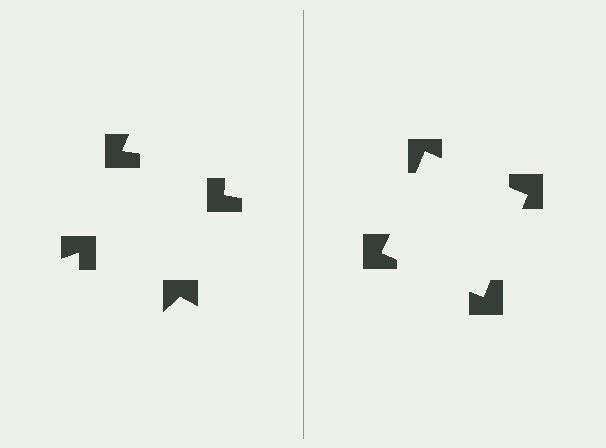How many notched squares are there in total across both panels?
8 — 4 on each side.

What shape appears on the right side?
An illusory square.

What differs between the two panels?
The notched squares are positioned identically on both sides; only the wedge orientations differ. On the right they align to a square; on the left they are misaligned.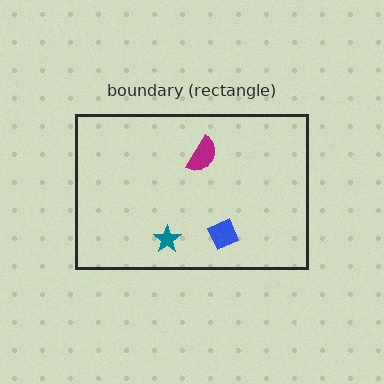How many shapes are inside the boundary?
3 inside, 0 outside.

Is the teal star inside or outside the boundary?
Inside.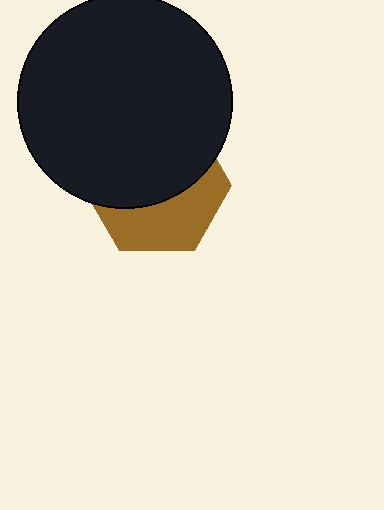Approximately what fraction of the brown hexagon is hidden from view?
Roughly 59% of the brown hexagon is hidden behind the black circle.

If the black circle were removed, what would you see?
You would see the complete brown hexagon.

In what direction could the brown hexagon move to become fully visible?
The brown hexagon could move down. That would shift it out from behind the black circle entirely.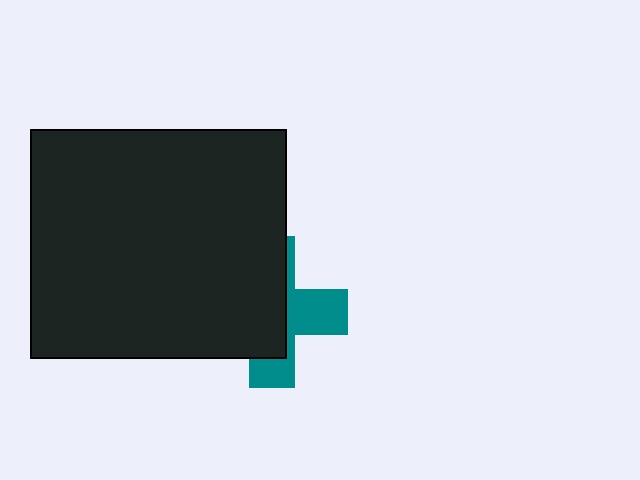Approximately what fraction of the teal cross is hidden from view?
Roughly 61% of the teal cross is hidden behind the black rectangle.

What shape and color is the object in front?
The object in front is a black rectangle.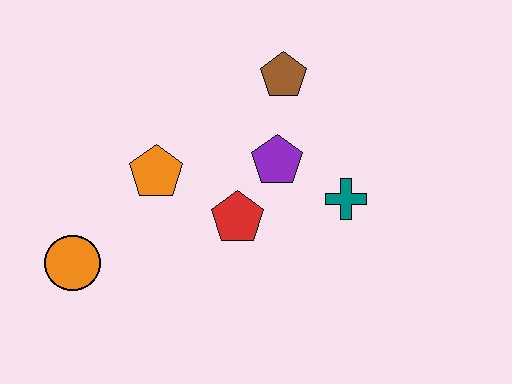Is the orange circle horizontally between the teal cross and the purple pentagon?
No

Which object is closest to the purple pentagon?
The red pentagon is closest to the purple pentagon.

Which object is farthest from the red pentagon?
The orange circle is farthest from the red pentagon.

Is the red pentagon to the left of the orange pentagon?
No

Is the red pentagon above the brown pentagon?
No